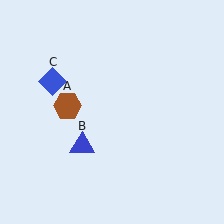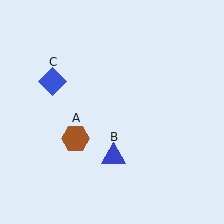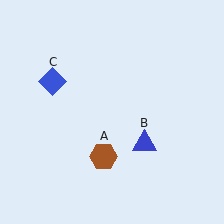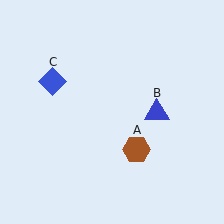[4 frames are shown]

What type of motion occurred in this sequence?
The brown hexagon (object A), blue triangle (object B) rotated counterclockwise around the center of the scene.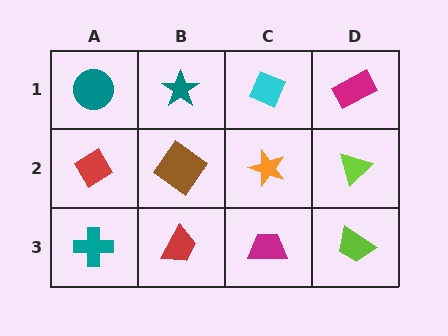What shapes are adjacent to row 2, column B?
A teal star (row 1, column B), a red trapezoid (row 3, column B), a red diamond (row 2, column A), an orange star (row 2, column C).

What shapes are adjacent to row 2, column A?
A teal circle (row 1, column A), a teal cross (row 3, column A), a brown diamond (row 2, column B).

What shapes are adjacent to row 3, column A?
A red diamond (row 2, column A), a red trapezoid (row 3, column B).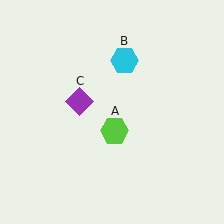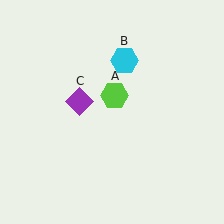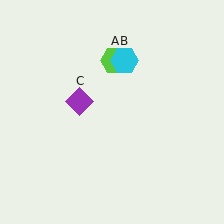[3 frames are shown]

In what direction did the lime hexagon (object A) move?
The lime hexagon (object A) moved up.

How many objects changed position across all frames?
1 object changed position: lime hexagon (object A).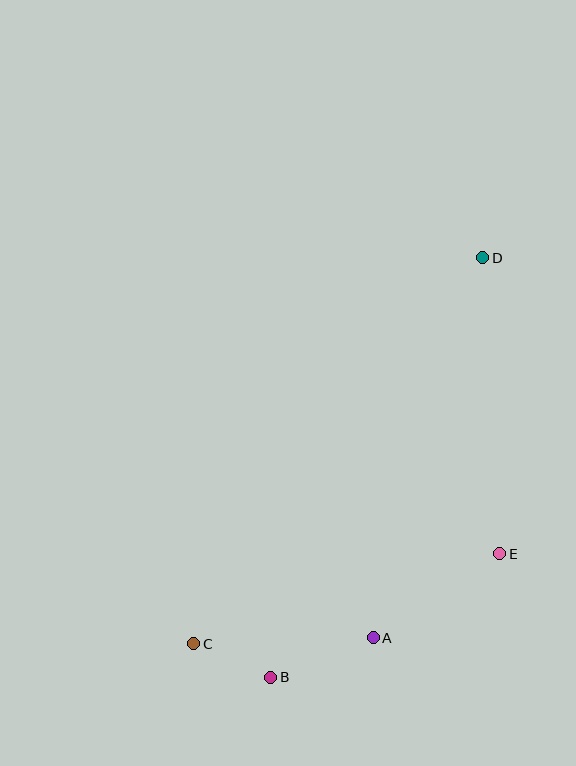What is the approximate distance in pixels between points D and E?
The distance between D and E is approximately 296 pixels.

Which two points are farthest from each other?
Points C and D are farthest from each other.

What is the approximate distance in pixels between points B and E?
The distance between B and E is approximately 260 pixels.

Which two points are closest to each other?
Points B and C are closest to each other.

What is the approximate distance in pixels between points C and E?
The distance between C and E is approximately 319 pixels.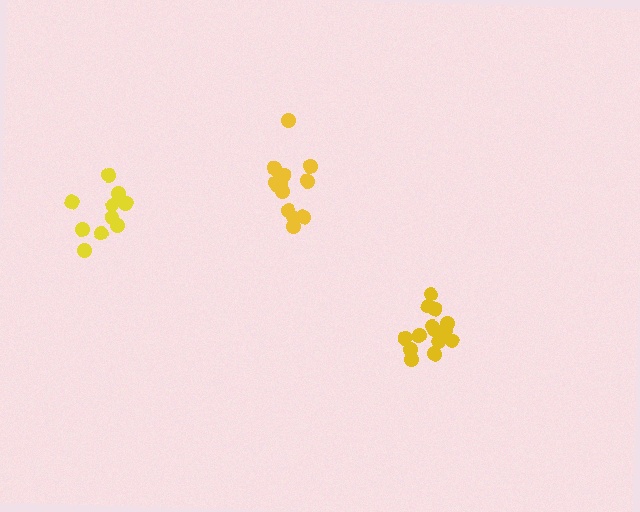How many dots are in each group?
Group 1: 15 dots, Group 2: 13 dots, Group 3: 10 dots (38 total).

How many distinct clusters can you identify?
There are 3 distinct clusters.